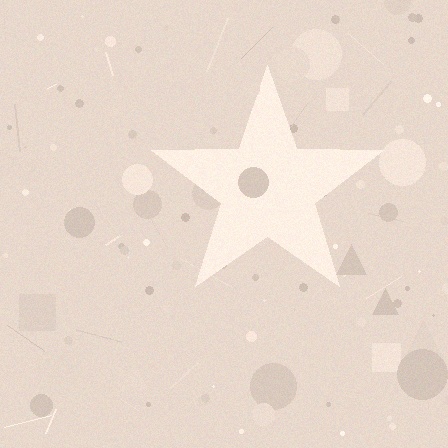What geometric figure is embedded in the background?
A star is embedded in the background.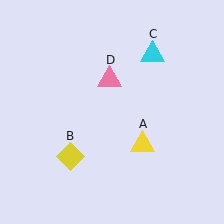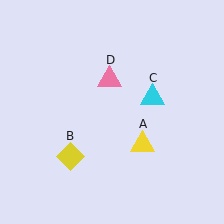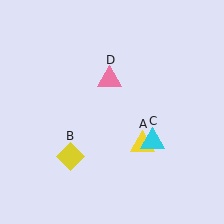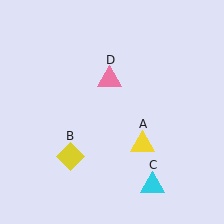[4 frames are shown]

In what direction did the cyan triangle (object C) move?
The cyan triangle (object C) moved down.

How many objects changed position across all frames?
1 object changed position: cyan triangle (object C).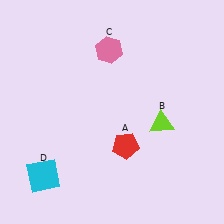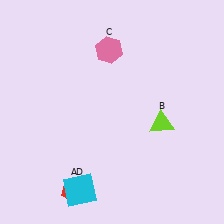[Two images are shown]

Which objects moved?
The objects that moved are: the red pentagon (A), the cyan square (D).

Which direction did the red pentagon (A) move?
The red pentagon (A) moved left.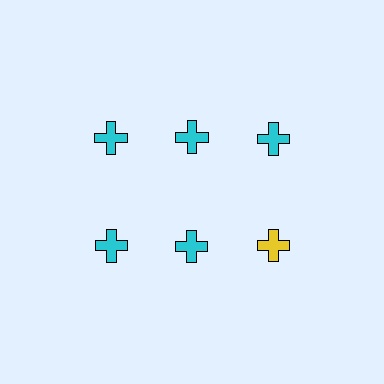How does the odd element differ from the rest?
It has a different color: yellow instead of cyan.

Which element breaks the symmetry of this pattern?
The yellow cross in the second row, center column breaks the symmetry. All other shapes are cyan crosses.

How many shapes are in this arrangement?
There are 6 shapes arranged in a grid pattern.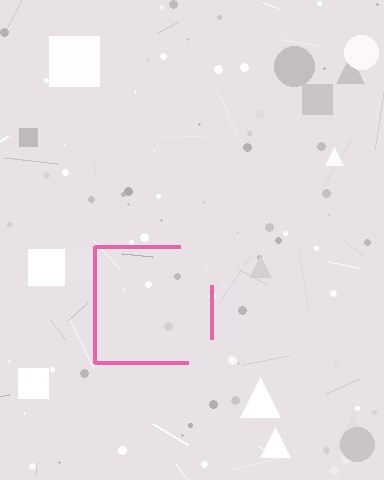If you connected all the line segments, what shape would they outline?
They would outline a square.